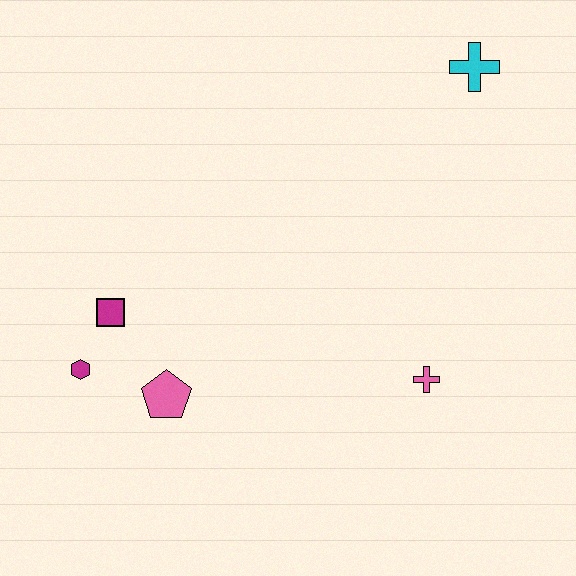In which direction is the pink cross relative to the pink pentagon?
The pink cross is to the right of the pink pentagon.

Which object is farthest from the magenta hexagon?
The cyan cross is farthest from the magenta hexagon.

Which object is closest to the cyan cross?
The pink cross is closest to the cyan cross.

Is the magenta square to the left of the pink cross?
Yes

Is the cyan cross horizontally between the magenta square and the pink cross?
No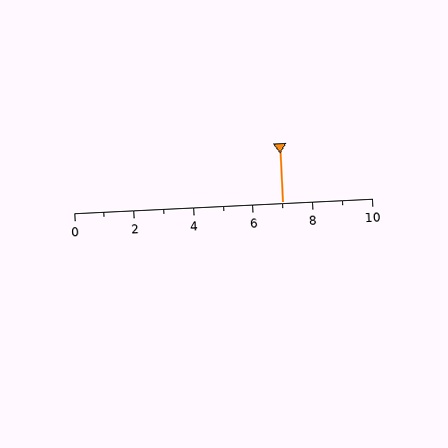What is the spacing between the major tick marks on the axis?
The major ticks are spaced 2 apart.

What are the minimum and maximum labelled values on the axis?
The axis runs from 0 to 10.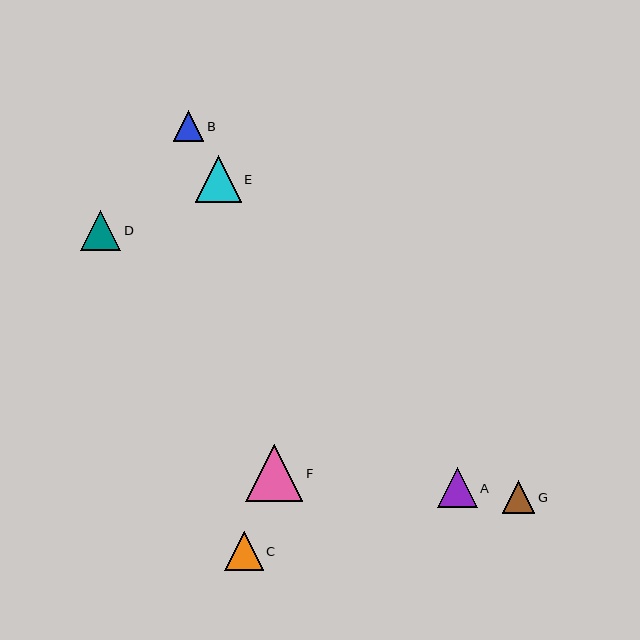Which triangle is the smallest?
Triangle B is the smallest with a size of approximately 31 pixels.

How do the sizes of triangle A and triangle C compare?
Triangle A and triangle C are approximately the same size.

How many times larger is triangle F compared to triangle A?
Triangle F is approximately 1.4 times the size of triangle A.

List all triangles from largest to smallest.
From largest to smallest: F, E, D, A, C, G, B.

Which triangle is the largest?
Triangle F is the largest with a size of approximately 57 pixels.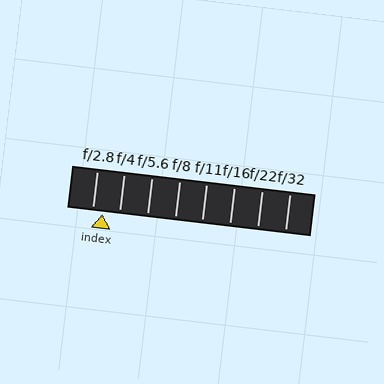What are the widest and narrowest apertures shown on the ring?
The widest aperture shown is f/2.8 and the narrowest is f/32.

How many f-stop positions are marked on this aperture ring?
There are 8 f-stop positions marked.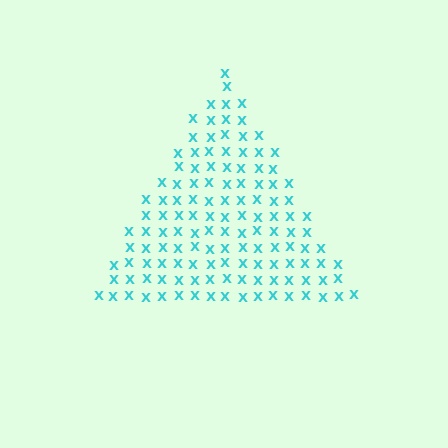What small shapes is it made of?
It is made of small letter X's.